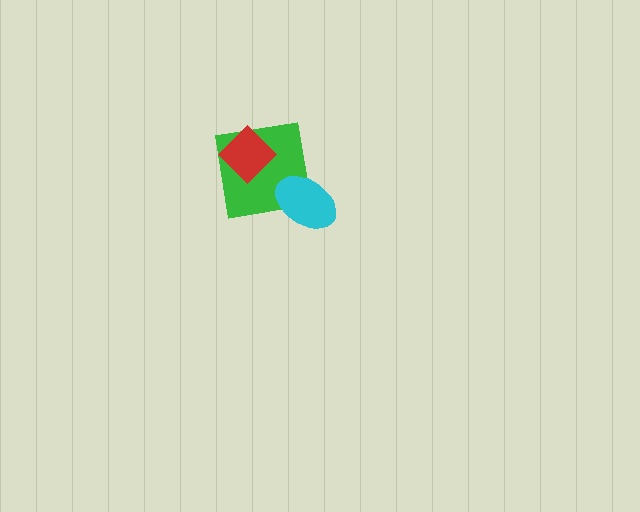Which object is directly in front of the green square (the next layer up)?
The cyan ellipse is directly in front of the green square.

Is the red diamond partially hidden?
No, no other shape covers it.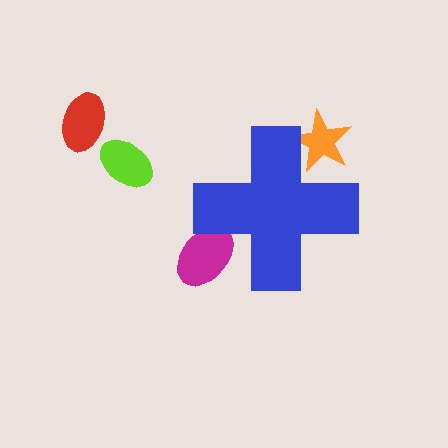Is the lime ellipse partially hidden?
No, the lime ellipse is fully visible.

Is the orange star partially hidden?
Yes, the orange star is partially hidden behind the blue cross.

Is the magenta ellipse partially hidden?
Yes, the magenta ellipse is partially hidden behind the blue cross.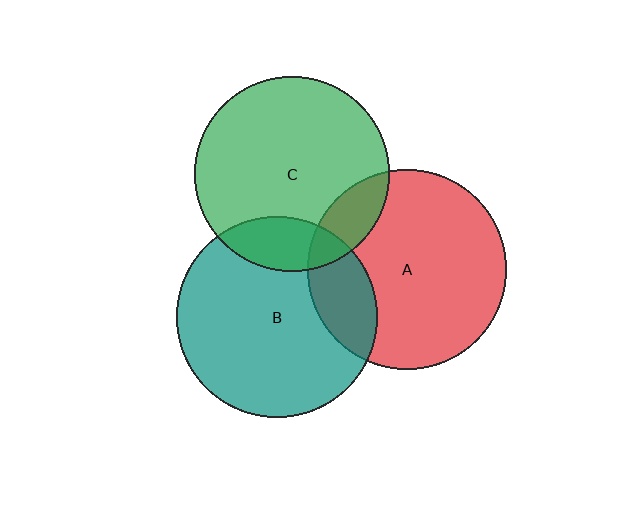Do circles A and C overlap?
Yes.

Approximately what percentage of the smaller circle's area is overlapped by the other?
Approximately 15%.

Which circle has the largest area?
Circle B (teal).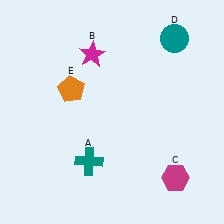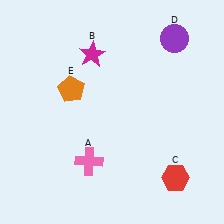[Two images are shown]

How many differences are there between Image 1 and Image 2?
There are 3 differences between the two images.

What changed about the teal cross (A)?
In Image 1, A is teal. In Image 2, it changed to pink.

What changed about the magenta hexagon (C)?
In Image 1, C is magenta. In Image 2, it changed to red.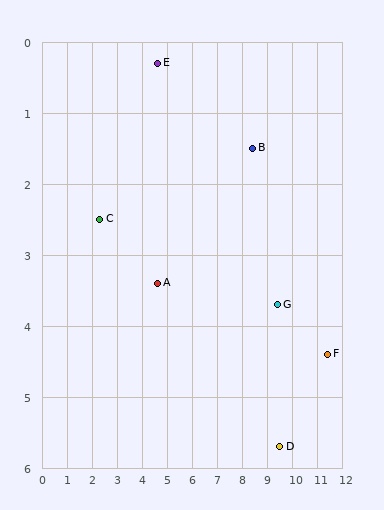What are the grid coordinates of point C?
Point C is at approximately (2.3, 2.5).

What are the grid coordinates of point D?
Point D is at approximately (9.5, 5.7).